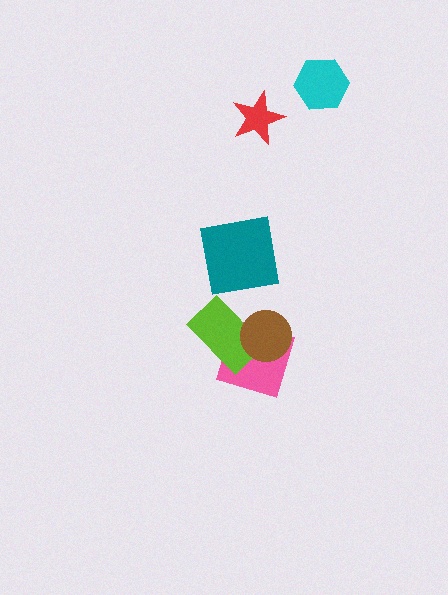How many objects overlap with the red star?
0 objects overlap with the red star.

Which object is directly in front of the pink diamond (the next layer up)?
The lime rectangle is directly in front of the pink diamond.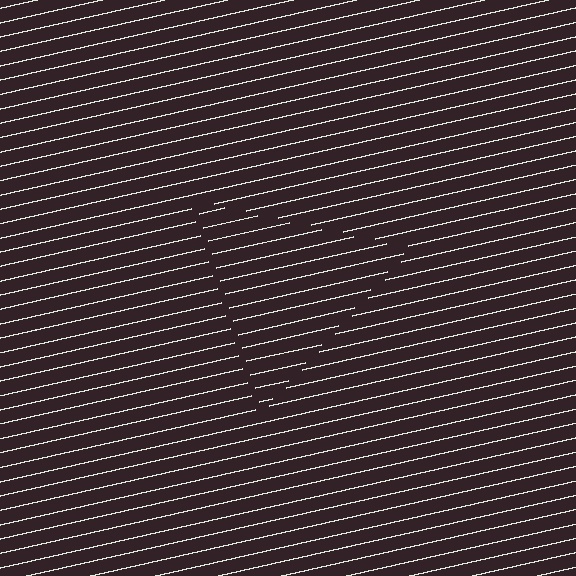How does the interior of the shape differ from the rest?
The interior of the shape contains the same grating, shifted by half a period — the contour is defined by the phase discontinuity where line-ends from the inner and outer gratings abut.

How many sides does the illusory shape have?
3 sides — the line-ends trace a triangle.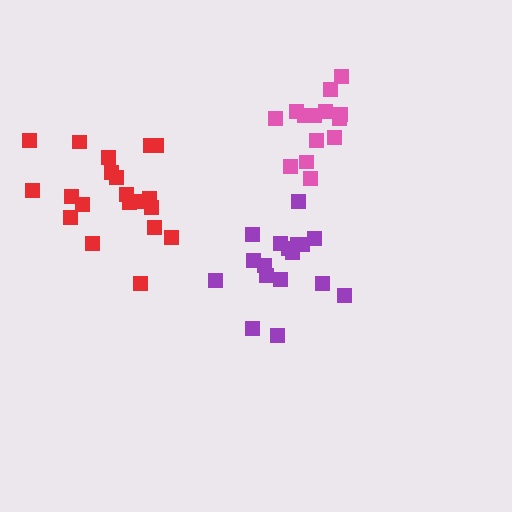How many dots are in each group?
Group 1: 14 dots, Group 2: 17 dots, Group 3: 20 dots (51 total).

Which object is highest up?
The pink cluster is topmost.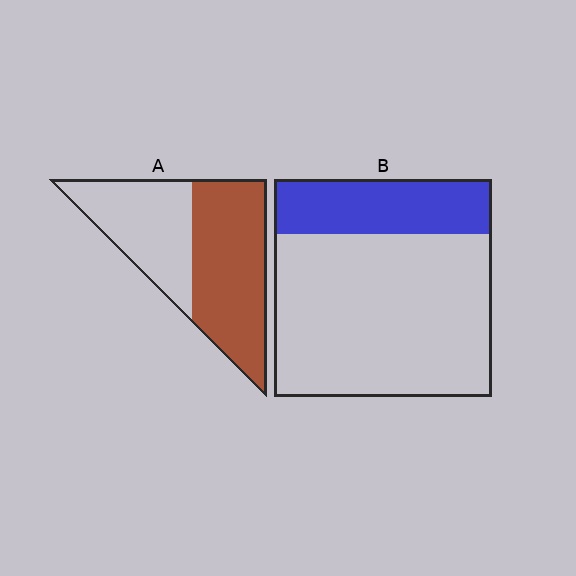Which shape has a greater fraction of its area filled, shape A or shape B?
Shape A.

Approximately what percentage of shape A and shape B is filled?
A is approximately 55% and B is approximately 25%.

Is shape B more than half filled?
No.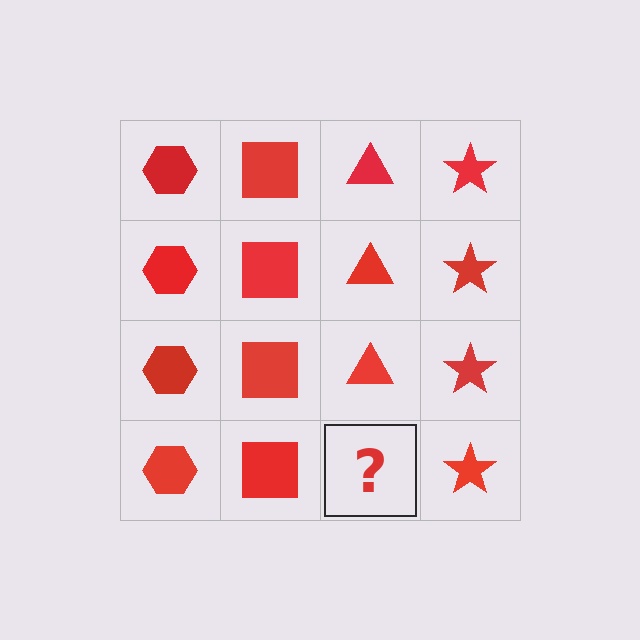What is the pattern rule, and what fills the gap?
The rule is that each column has a consistent shape. The gap should be filled with a red triangle.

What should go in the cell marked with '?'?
The missing cell should contain a red triangle.